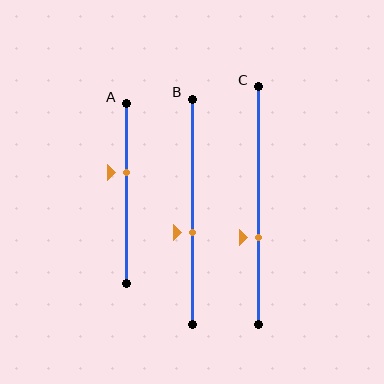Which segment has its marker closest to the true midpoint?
Segment B has its marker closest to the true midpoint.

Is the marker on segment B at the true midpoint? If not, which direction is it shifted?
No, the marker on segment B is shifted downward by about 9% of the segment length.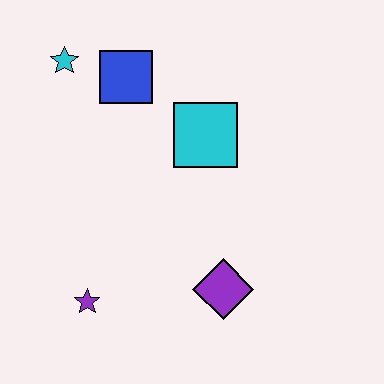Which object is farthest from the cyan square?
The purple star is farthest from the cyan square.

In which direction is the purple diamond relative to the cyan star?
The purple diamond is below the cyan star.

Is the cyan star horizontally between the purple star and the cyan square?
No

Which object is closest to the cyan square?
The blue square is closest to the cyan square.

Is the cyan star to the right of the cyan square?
No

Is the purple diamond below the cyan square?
Yes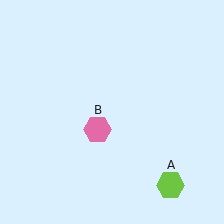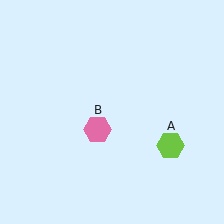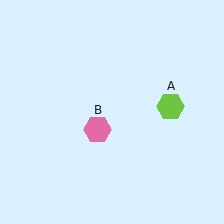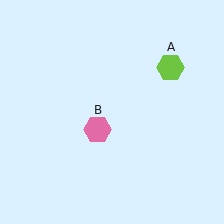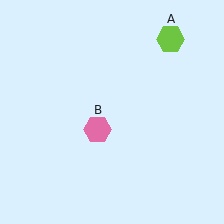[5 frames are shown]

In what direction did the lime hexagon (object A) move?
The lime hexagon (object A) moved up.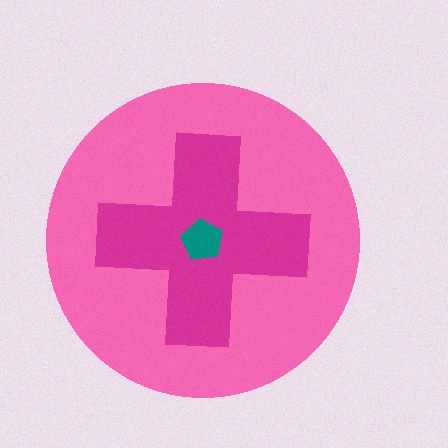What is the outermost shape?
The pink circle.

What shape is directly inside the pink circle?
The magenta cross.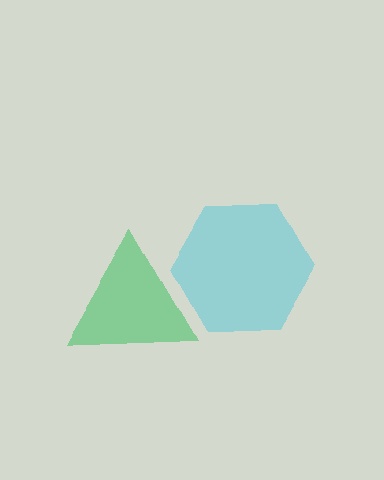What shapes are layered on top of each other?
The layered shapes are: a cyan hexagon, a green triangle.